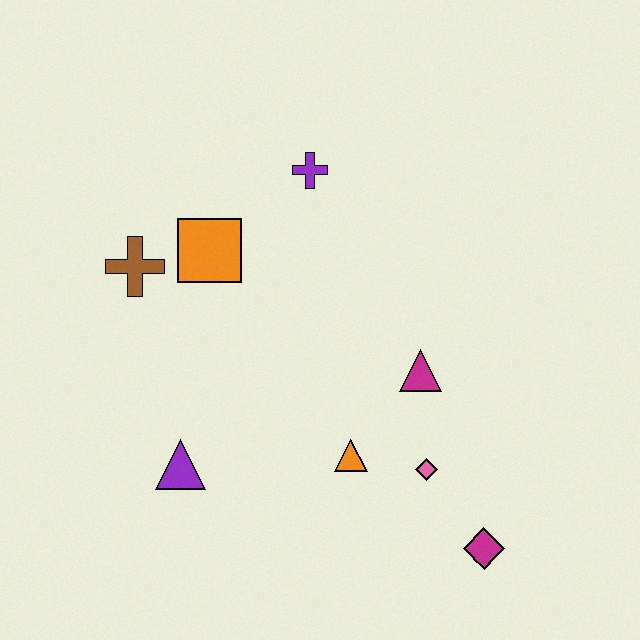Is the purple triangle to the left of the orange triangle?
Yes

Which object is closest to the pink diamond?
The orange triangle is closest to the pink diamond.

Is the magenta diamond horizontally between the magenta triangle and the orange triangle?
No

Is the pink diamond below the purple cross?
Yes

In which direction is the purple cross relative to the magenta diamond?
The purple cross is above the magenta diamond.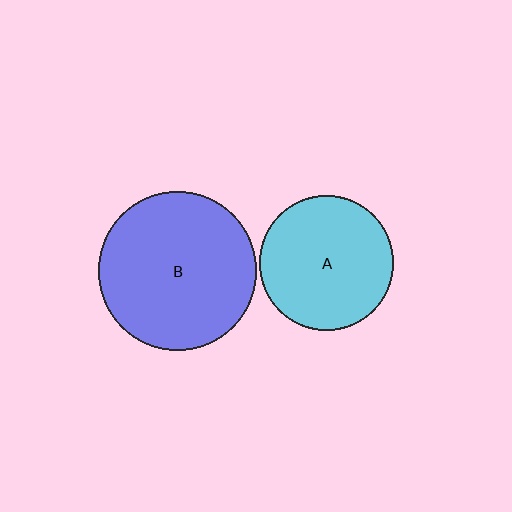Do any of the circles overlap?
No, none of the circles overlap.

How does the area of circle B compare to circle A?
Approximately 1.4 times.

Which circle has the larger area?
Circle B (blue).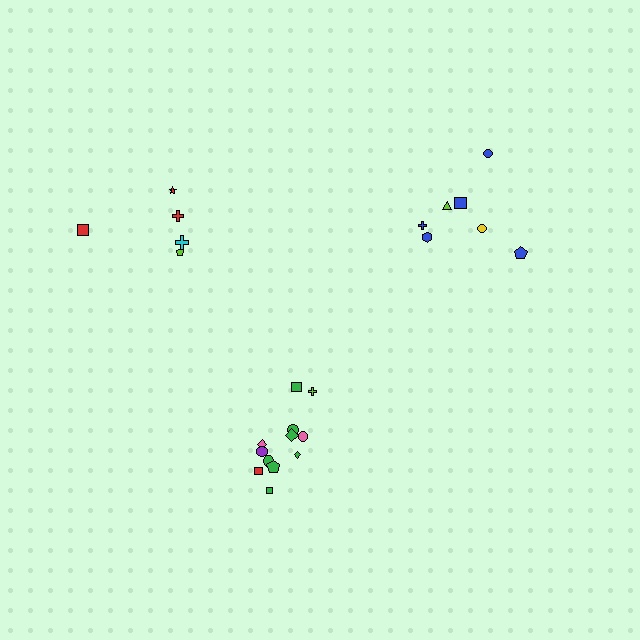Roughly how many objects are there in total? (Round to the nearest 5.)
Roughly 25 objects in total.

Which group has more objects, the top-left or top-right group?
The top-right group.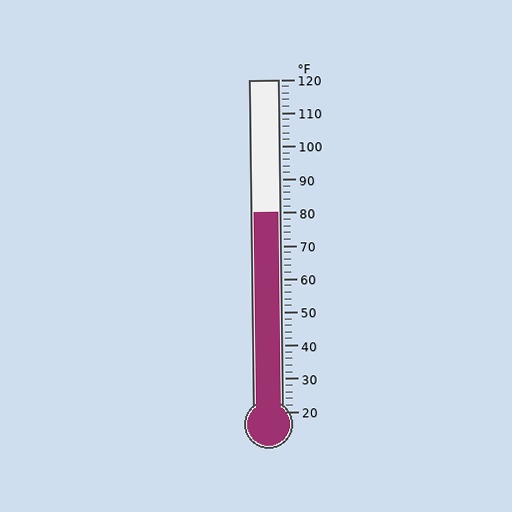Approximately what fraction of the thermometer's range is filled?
The thermometer is filled to approximately 60% of its range.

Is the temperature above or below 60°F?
The temperature is above 60°F.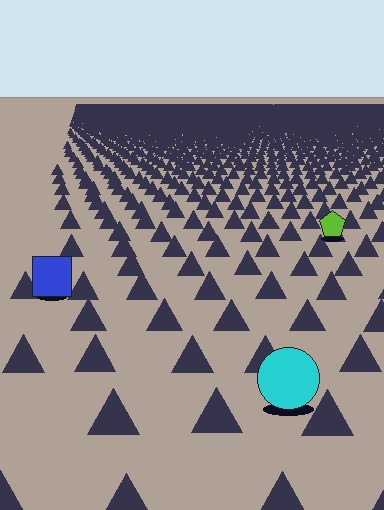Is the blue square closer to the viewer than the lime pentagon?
Yes. The blue square is closer — you can tell from the texture gradient: the ground texture is coarser near it.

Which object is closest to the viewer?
The cyan circle is closest. The texture marks near it are larger and more spread out.